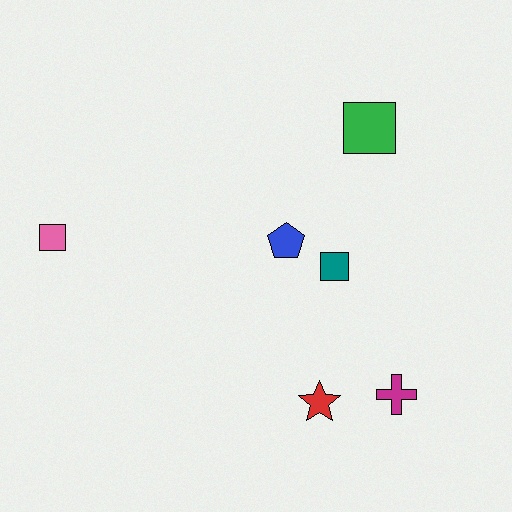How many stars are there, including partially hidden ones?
There is 1 star.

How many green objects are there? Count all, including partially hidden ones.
There is 1 green object.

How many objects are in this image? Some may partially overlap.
There are 6 objects.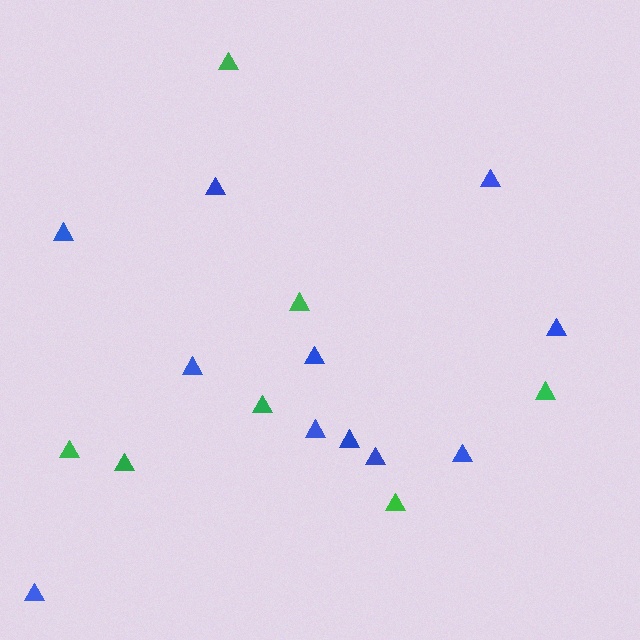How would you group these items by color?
There are 2 groups: one group of blue triangles (11) and one group of green triangles (7).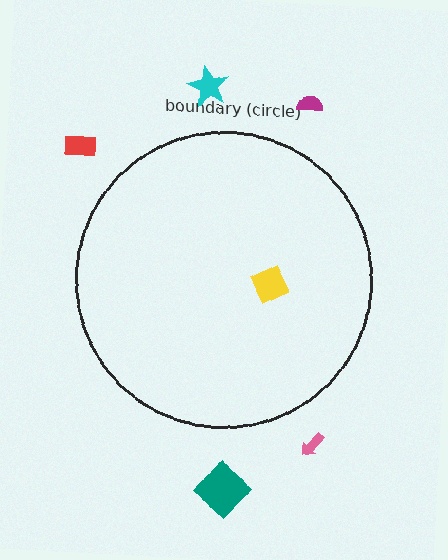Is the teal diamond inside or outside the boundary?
Outside.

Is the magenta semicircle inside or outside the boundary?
Outside.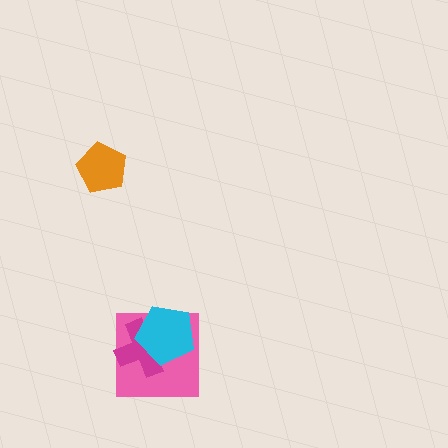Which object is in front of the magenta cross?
The cyan pentagon is in front of the magenta cross.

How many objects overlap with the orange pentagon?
0 objects overlap with the orange pentagon.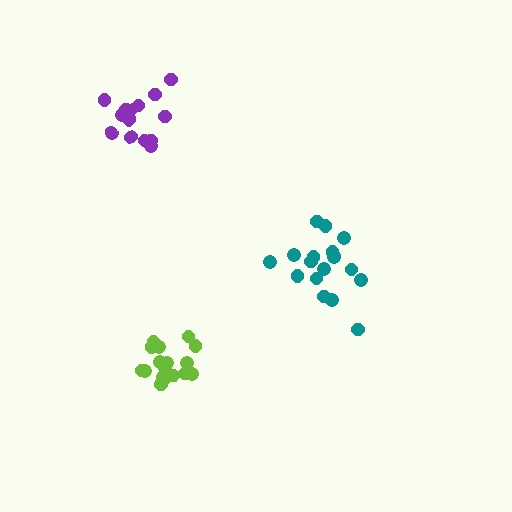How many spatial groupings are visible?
There are 3 spatial groupings.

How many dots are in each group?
Group 1: 14 dots, Group 2: 17 dots, Group 3: 18 dots (49 total).